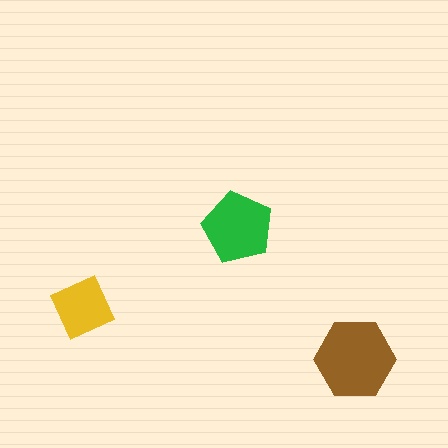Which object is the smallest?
The yellow square.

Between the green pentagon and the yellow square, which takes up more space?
The green pentagon.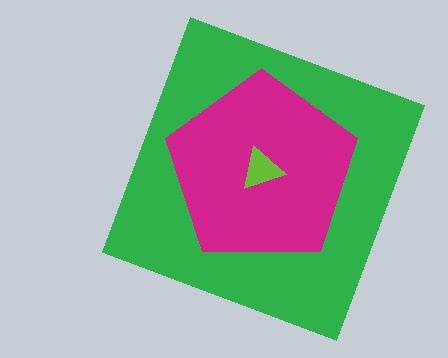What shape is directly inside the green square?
The magenta pentagon.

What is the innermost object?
The lime triangle.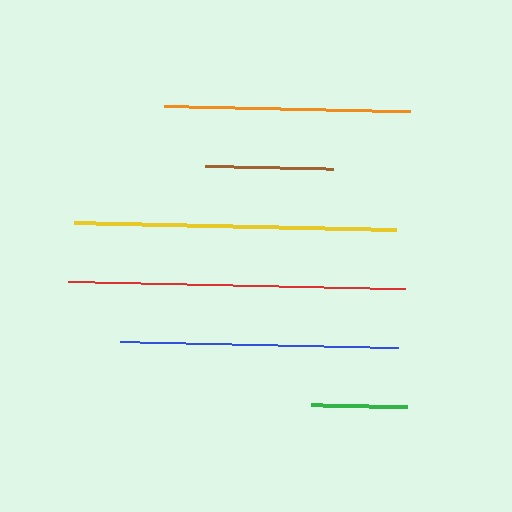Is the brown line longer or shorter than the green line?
The brown line is longer than the green line.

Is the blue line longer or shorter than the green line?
The blue line is longer than the green line.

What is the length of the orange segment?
The orange segment is approximately 245 pixels long.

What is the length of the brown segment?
The brown segment is approximately 128 pixels long.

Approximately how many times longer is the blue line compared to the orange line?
The blue line is approximately 1.1 times the length of the orange line.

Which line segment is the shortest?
The green line is the shortest at approximately 96 pixels.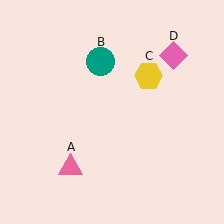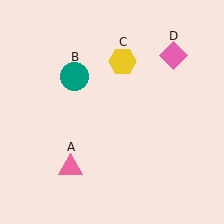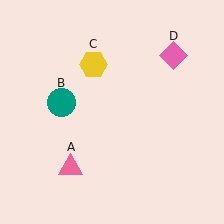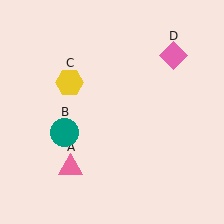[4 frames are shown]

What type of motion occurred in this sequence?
The teal circle (object B), yellow hexagon (object C) rotated counterclockwise around the center of the scene.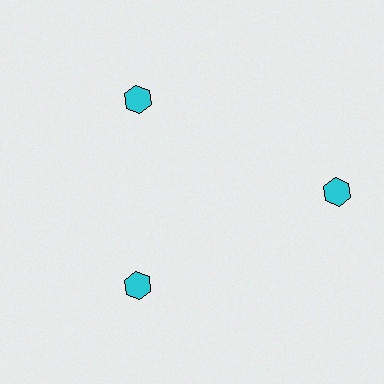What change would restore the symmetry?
The symmetry would be restored by moving it inward, back onto the ring so that all 3 hexagons sit at equal angles and equal distance from the center.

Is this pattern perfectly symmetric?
No. The 3 cyan hexagons are arranged in a ring, but one element near the 3 o'clock position is pushed outward from the center, breaking the 3-fold rotational symmetry.